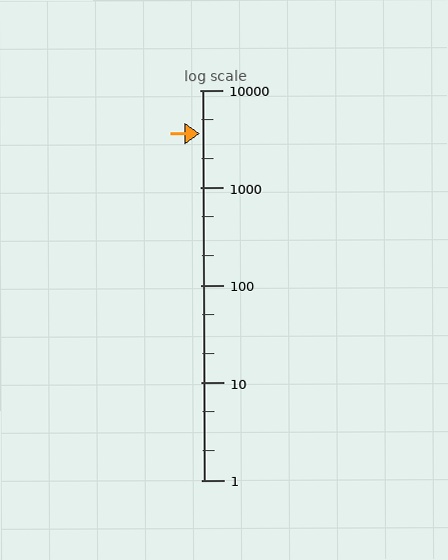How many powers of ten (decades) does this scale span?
The scale spans 4 decades, from 1 to 10000.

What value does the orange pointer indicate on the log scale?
The pointer indicates approximately 3600.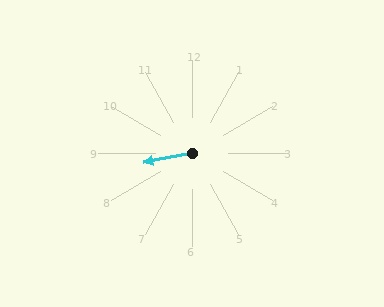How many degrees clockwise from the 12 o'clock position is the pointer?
Approximately 260 degrees.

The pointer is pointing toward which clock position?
Roughly 9 o'clock.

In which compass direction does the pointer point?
West.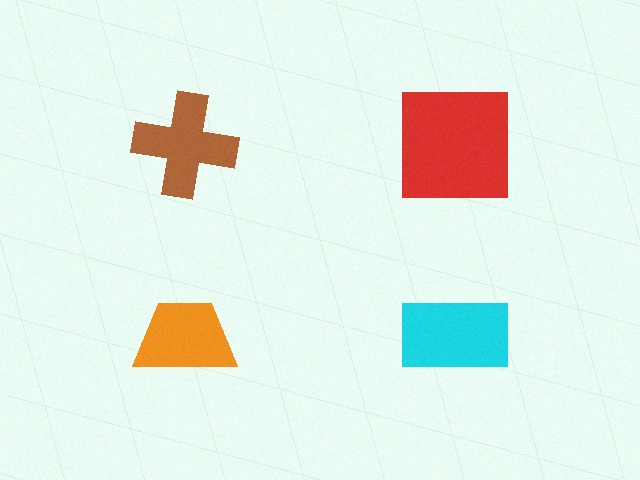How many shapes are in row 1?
2 shapes.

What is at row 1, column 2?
A red square.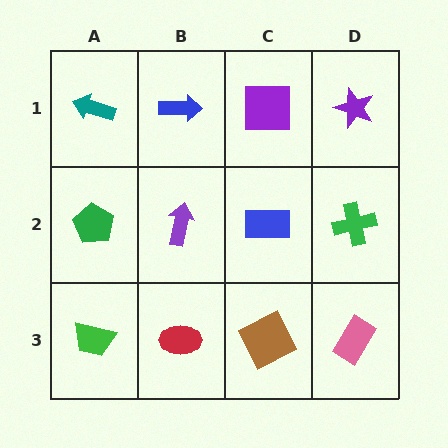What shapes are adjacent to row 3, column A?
A green pentagon (row 2, column A), a red ellipse (row 3, column B).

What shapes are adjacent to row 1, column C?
A blue rectangle (row 2, column C), a blue arrow (row 1, column B), a purple star (row 1, column D).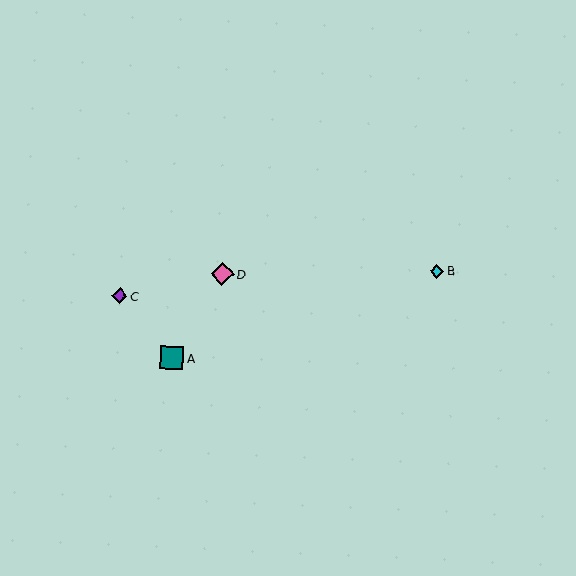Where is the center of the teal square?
The center of the teal square is at (172, 357).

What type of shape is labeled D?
Shape D is a pink diamond.